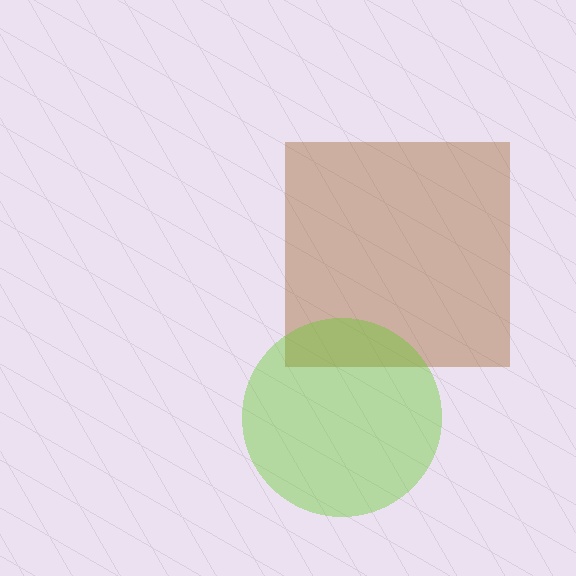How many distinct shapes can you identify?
There are 2 distinct shapes: a brown square, a lime circle.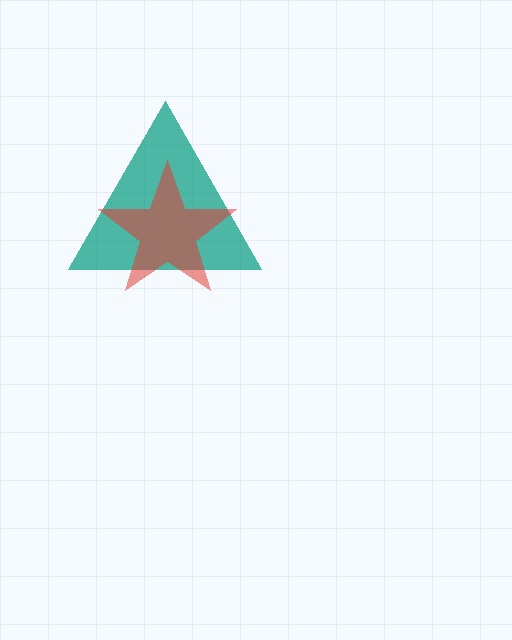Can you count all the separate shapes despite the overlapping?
Yes, there are 2 separate shapes.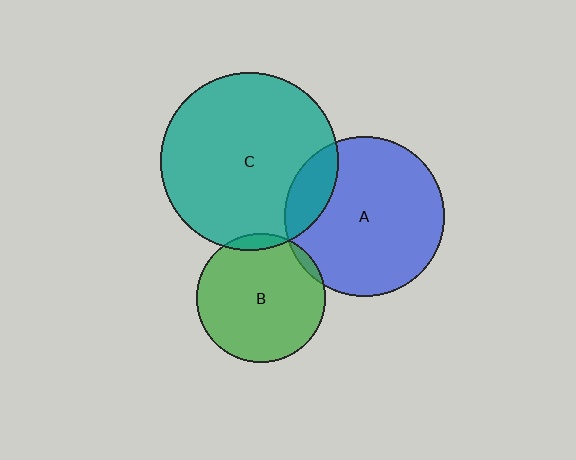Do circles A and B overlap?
Yes.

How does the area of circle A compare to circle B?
Approximately 1.5 times.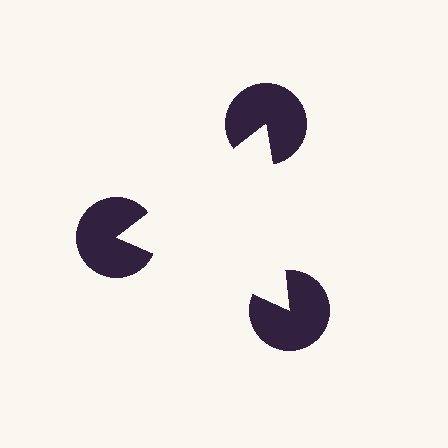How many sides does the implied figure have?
3 sides.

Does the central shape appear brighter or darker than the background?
It typically appears slightly brighter than the background, even though no actual brightness change is drawn.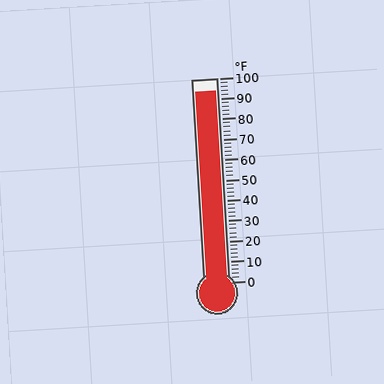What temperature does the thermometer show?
The thermometer shows approximately 94°F.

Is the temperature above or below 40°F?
The temperature is above 40°F.